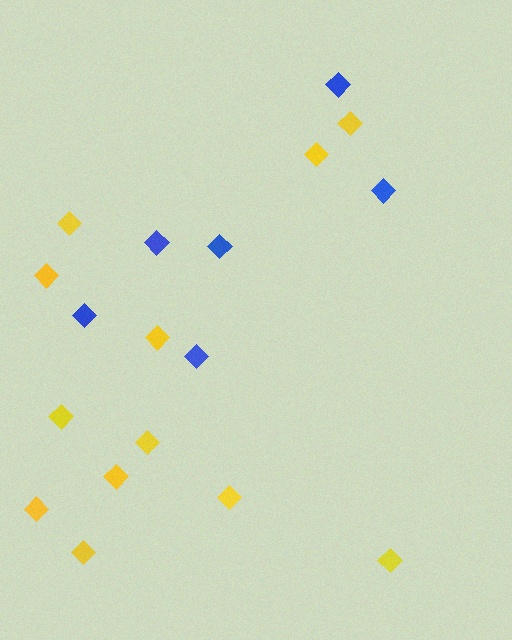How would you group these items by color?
There are 2 groups: one group of blue diamonds (6) and one group of yellow diamonds (12).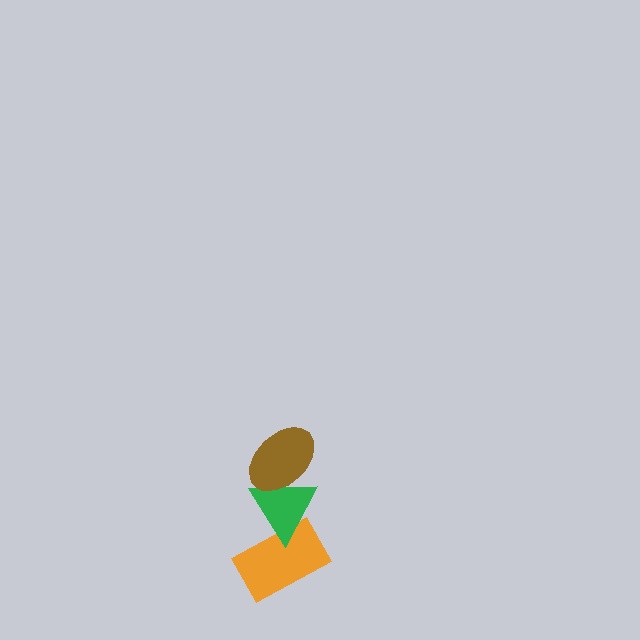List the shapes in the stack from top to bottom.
From top to bottom: the brown ellipse, the green triangle, the orange rectangle.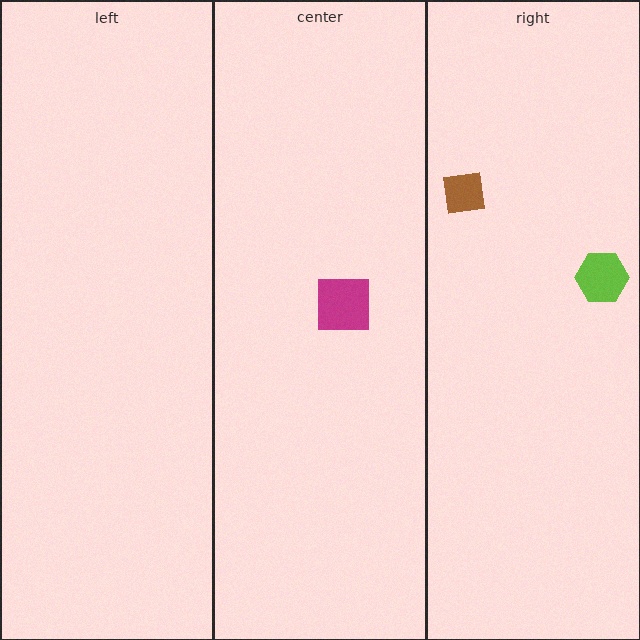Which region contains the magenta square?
The center region.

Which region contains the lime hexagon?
The right region.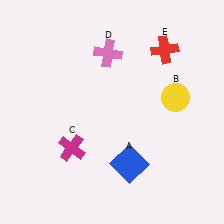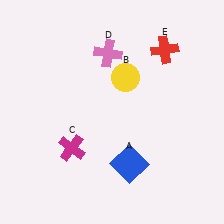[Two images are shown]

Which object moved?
The yellow circle (B) moved left.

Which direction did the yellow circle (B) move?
The yellow circle (B) moved left.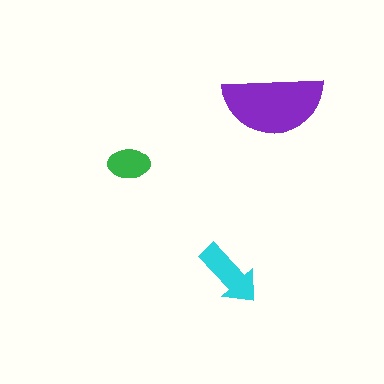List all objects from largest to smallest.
The purple semicircle, the cyan arrow, the green ellipse.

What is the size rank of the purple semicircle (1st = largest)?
1st.